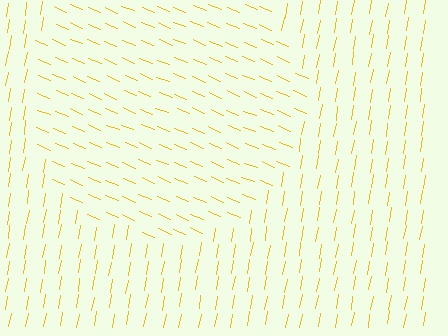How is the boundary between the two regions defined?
The boundary is defined purely by a change in line orientation (approximately 77 degrees difference). All lines are the same color and thickness.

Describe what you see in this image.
The image is filled with small yellow line segments. A circle region in the image has lines oriented differently from the surrounding lines, creating a visible texture boundary.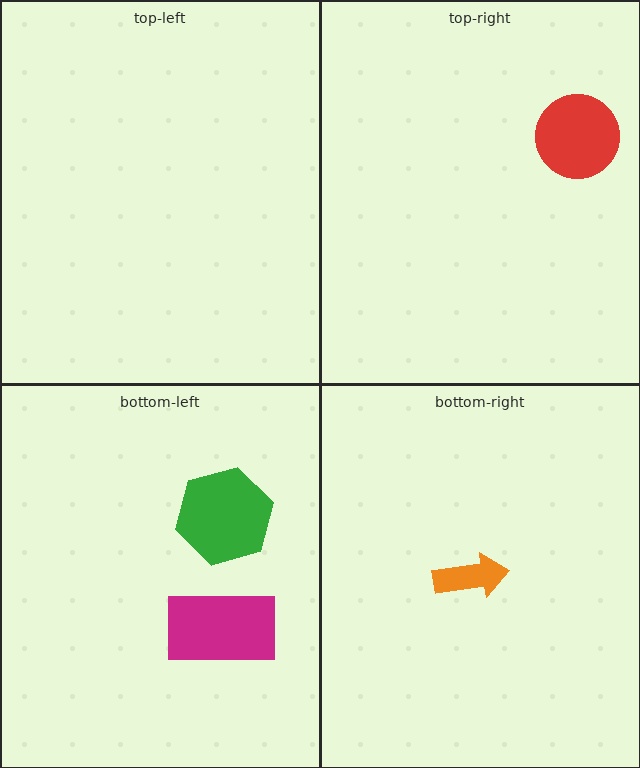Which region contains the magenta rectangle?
The bottom-left region.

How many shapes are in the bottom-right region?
1.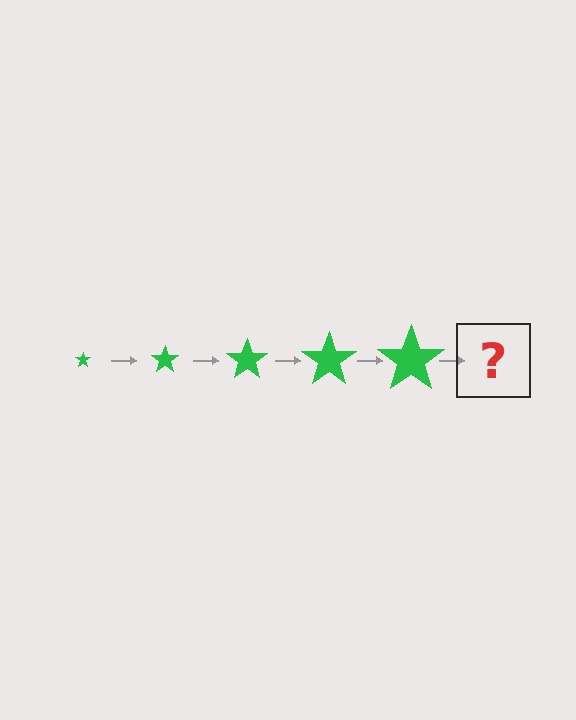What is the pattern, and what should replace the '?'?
The pattern is that the star gets progressively larger each step. The '?' should be a green star, larger than the previous one.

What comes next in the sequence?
The next element should be a green star, larger than the previous one.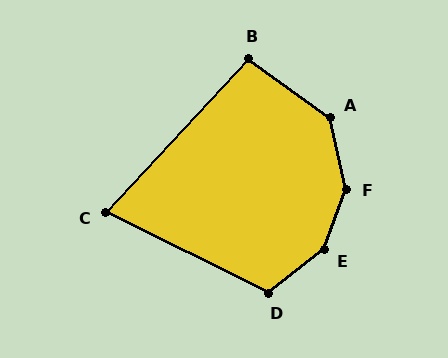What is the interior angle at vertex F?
Approximately 147 degrees (obtuse).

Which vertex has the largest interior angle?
E, at approximately 148 degrees.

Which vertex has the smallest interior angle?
C, at approximately 74 degrees.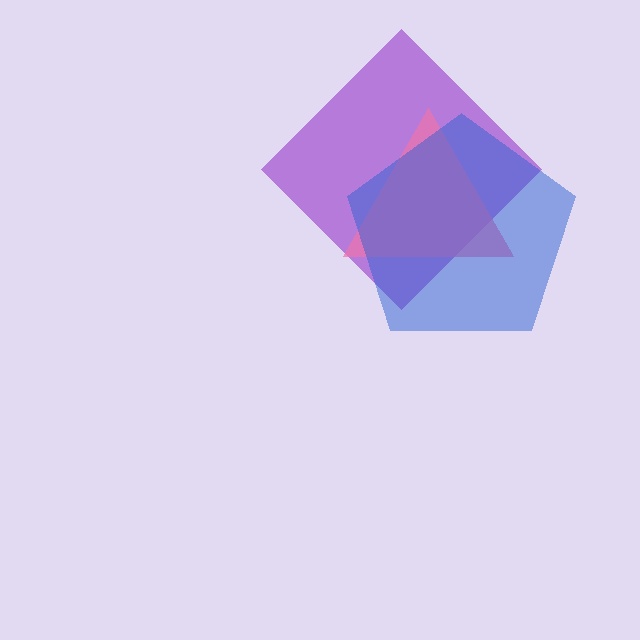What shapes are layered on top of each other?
The layered shapes are: a purple diamond, a pink triangle, a blue pentagon.